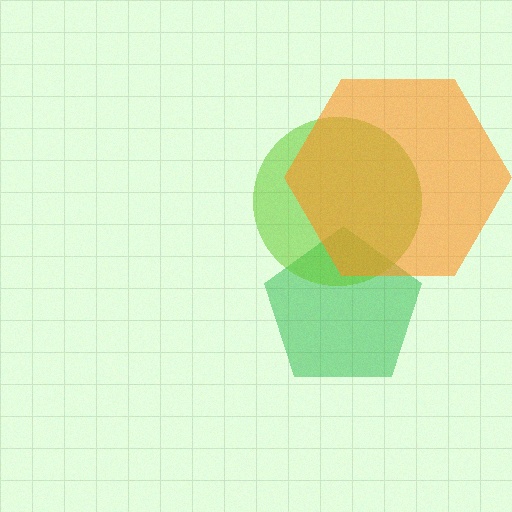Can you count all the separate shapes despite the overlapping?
Yes, there are 3 separate shapes.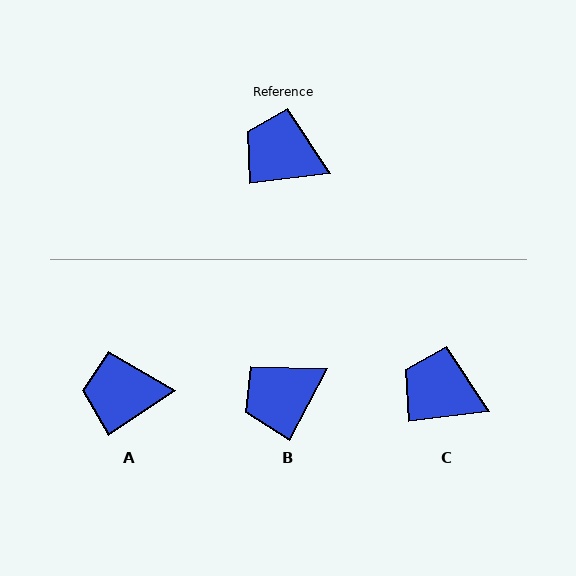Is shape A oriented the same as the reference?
No, it is off by about 27 degrees.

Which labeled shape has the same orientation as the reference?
C.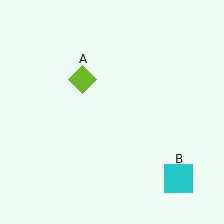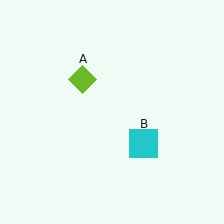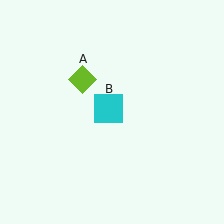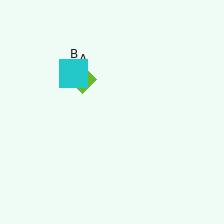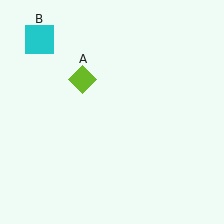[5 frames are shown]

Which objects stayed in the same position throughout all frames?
Lime diamond (object A) remained stationary.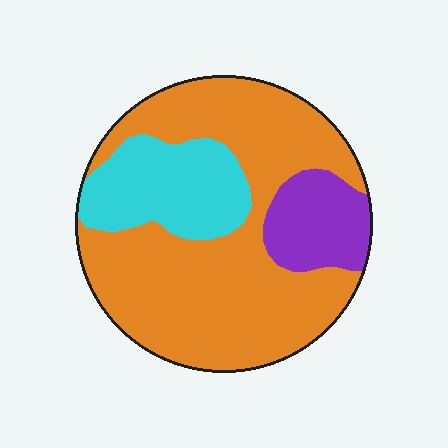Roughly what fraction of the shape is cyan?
Cyan covers 20% of the shape.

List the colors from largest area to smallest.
From largest to smallest: orange, cyan, purple.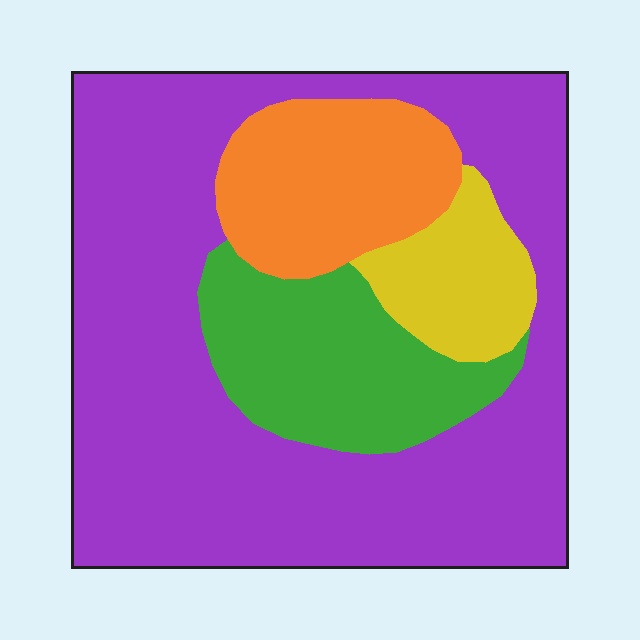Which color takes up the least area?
Yellow, at roughly 10%.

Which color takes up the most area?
Purple, at roughly 60%.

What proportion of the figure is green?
Green takes up about one sixth (1/6) of the figure.